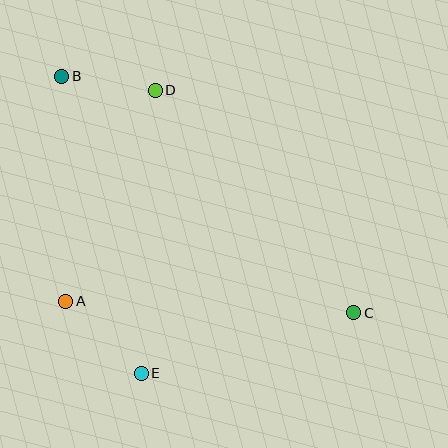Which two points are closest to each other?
Points B and D are closest to each other.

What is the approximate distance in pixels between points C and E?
The distance between C and E is approximately 221 pixels.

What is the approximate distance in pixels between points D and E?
The distance between D and E is approximately 284 pixels.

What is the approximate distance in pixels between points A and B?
The distance between A and B is approximately 225 pixels.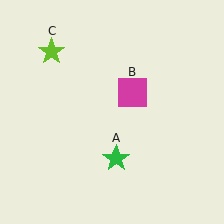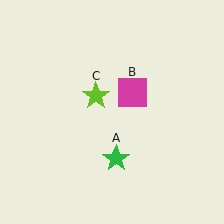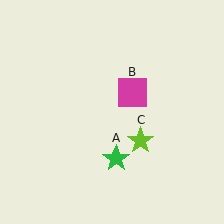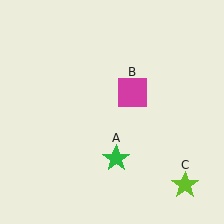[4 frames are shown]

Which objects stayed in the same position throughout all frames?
Green star (object A) and magenta square (object B) remained stationary.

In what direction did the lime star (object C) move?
The lime star (object C) moved down and to the right.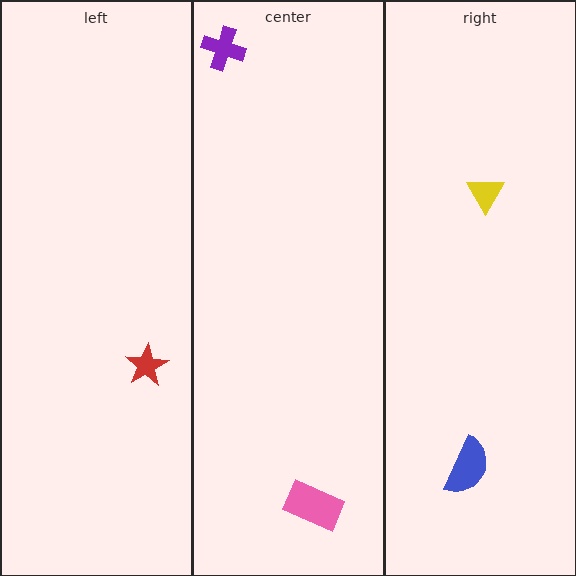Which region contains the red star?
The left region.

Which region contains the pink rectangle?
The center region.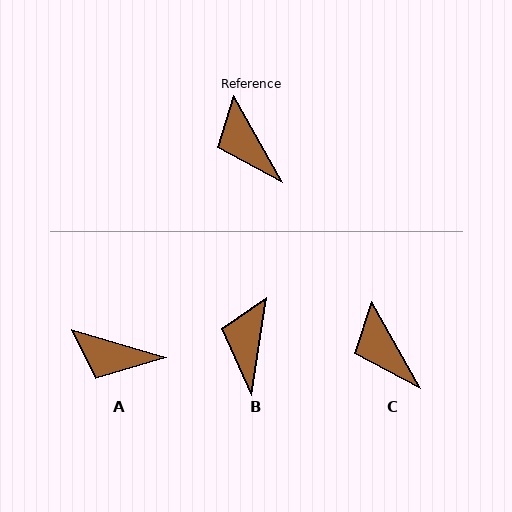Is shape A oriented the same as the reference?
No, it is off by about 44 degrees.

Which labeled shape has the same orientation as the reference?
C.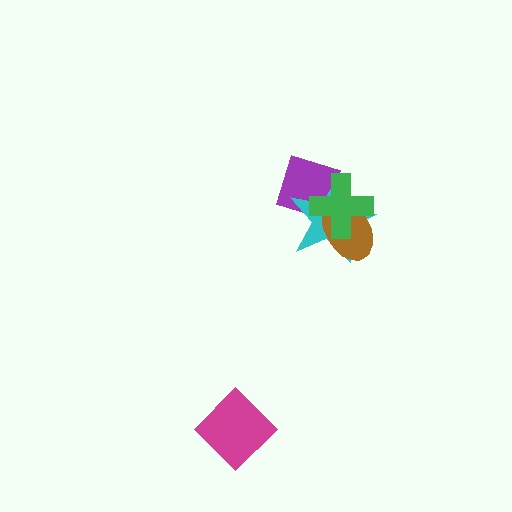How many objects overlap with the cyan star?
3 objects overlap with the cyan star.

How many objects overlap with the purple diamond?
3 objects overlap with the purple diamond.